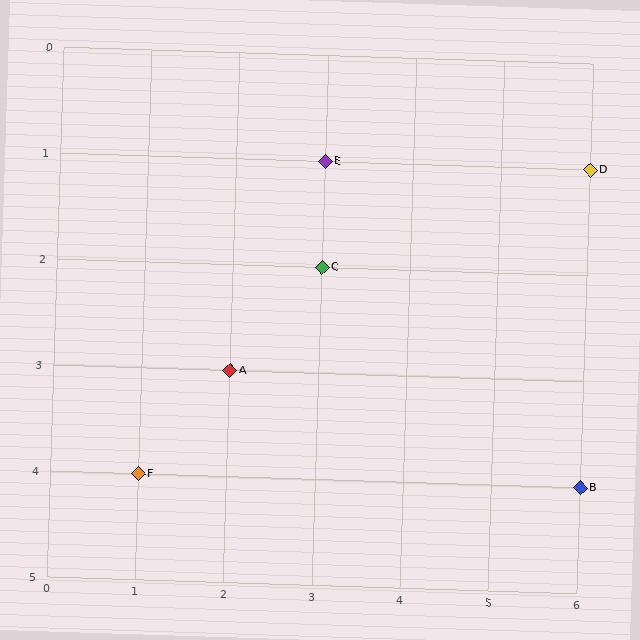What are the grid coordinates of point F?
Point F is at grid coordinates (1, 4).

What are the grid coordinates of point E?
Point E is at grid coordinates (3, 1).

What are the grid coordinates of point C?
Point C is at grid coordinates (3, 2).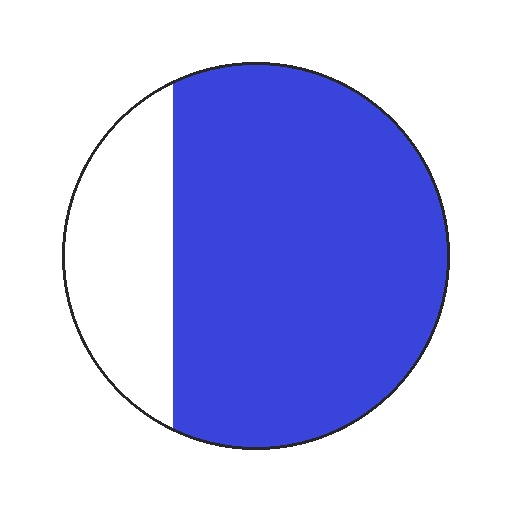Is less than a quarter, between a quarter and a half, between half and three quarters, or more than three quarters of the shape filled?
More than three quarters.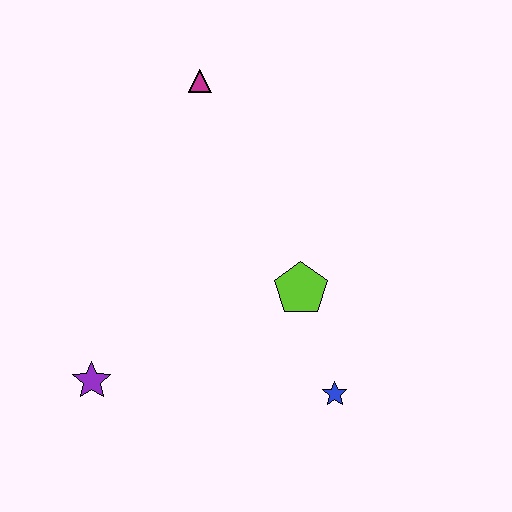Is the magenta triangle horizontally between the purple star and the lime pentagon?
Yes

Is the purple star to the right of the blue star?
No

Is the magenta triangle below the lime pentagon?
No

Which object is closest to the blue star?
The lime pentagon is closest to the blue star.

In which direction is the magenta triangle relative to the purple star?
The magenta triangle is above the purple star.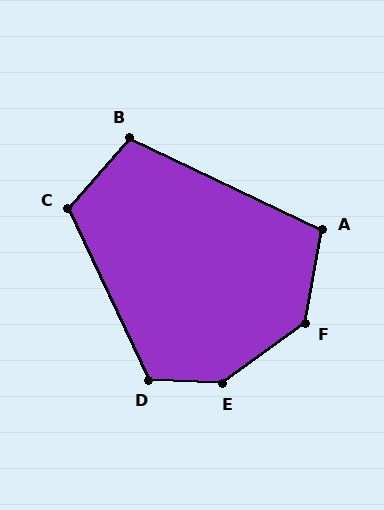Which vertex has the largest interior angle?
E, at approximately 141 degrees.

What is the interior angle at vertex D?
Approximately 118 degrees (obtuse).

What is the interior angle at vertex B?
Approximately 106 degrees (obtuse).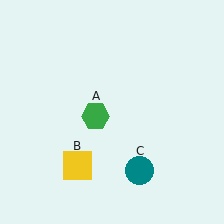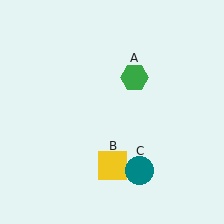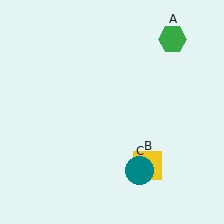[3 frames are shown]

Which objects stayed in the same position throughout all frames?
Teal circle (object C) remained stationary.